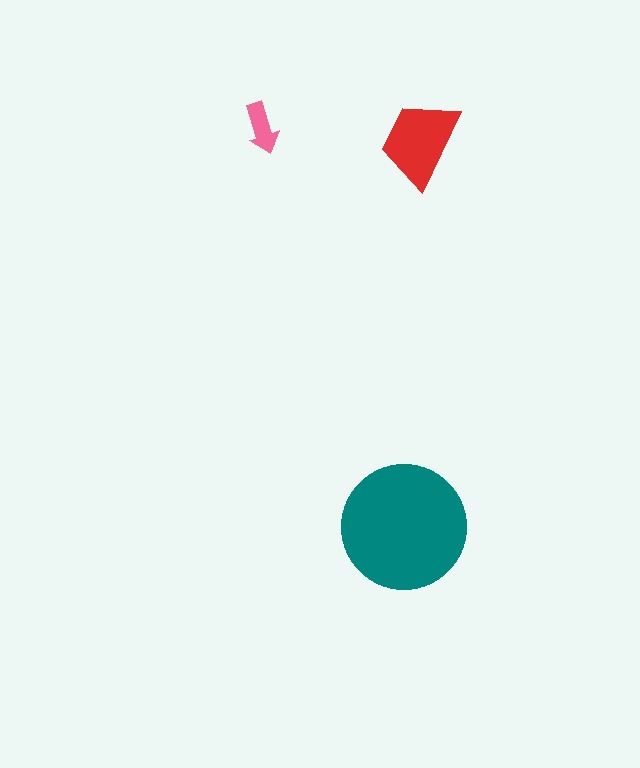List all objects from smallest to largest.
The pink arrow, the red trapezoid, the teal circle.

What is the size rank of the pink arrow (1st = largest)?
3rd.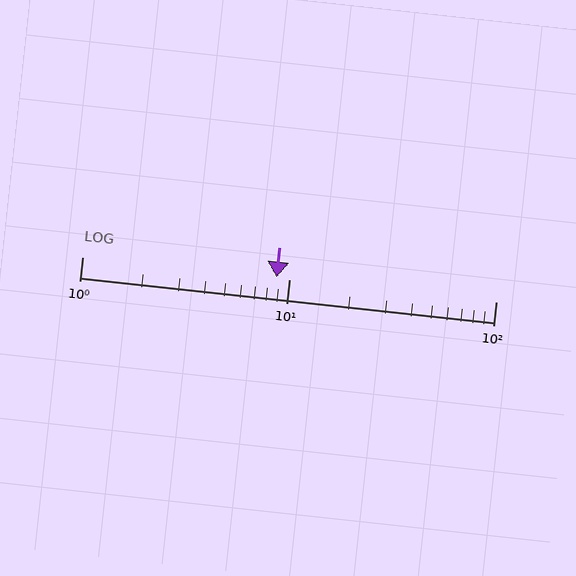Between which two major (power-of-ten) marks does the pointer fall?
The pointer is between 1 and 10.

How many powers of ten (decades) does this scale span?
The scale spans 2 decades, from 1 to 100.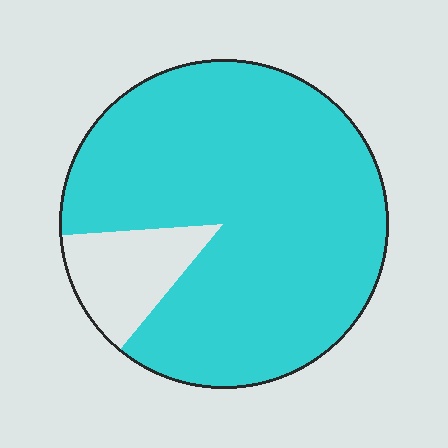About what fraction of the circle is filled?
About seven eighths (7/8).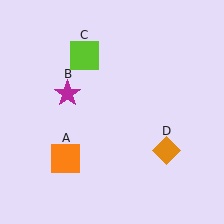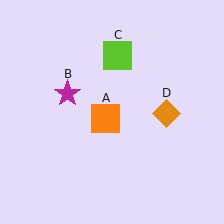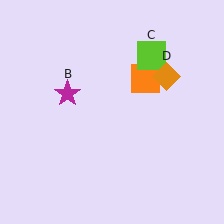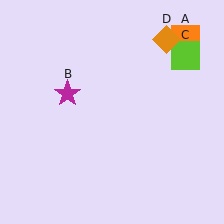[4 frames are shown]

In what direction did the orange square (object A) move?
The orange square (object A) moved up and to the right.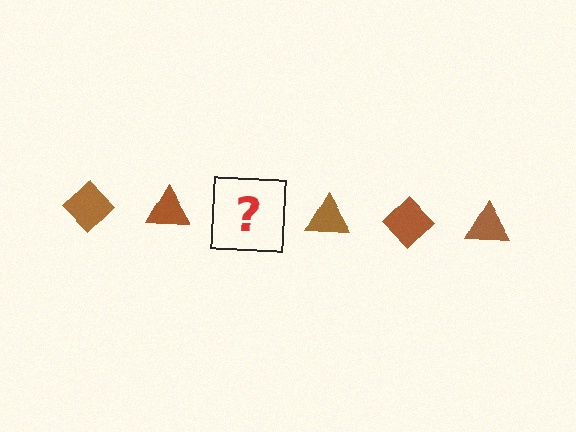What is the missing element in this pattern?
The missing element is a brown diamond.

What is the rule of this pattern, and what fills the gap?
The rule is that the pattern cycles through diamond, triangle shapes in brown. The gap should be filled with a brown diamond.